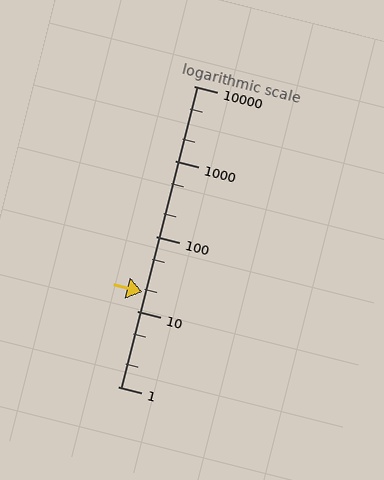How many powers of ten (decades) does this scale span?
The scale spans 4 decades, from 1 to 10000.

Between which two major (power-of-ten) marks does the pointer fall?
The pointer is between 10 and 100.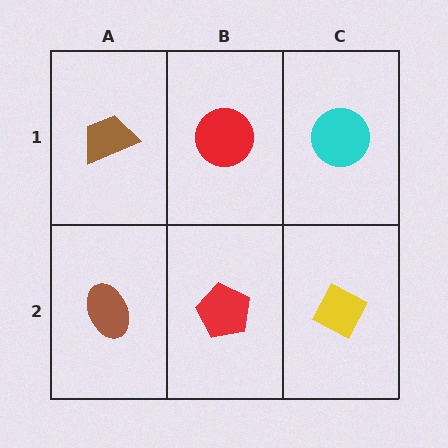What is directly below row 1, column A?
A brown ellipse.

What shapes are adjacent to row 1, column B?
A red pentagon (row 2, column B), a brown trapezoid (row 1, column A), a cyan circle (row 1, column C).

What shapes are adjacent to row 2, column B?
A red circle (row 1, column B), a brown ellipse (row 2, column A), a yellow diamond (row 2, column C).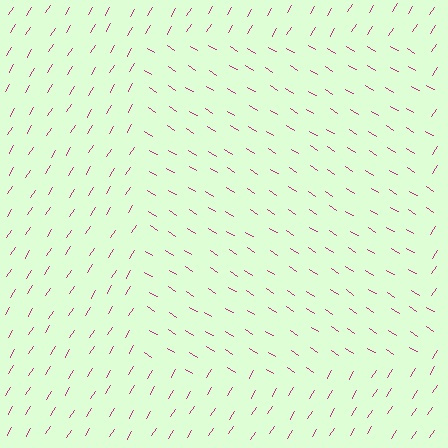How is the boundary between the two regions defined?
The boundary is defined purely by a change in line orientation (approximately 89 degrees difference). All lines are the same color and thickness.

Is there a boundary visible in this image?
Yes, there is a texture boundary formed by a change in line orientation.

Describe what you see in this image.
The image is filled with small magenta line segments. A rectangle region in the image has lines oriented differently from the surrounding lines, creating a visible texture boundary.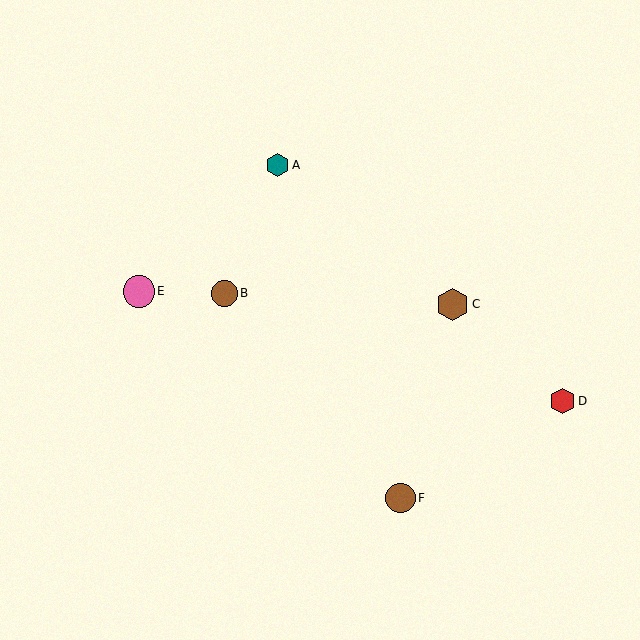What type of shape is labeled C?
Shape C is a brown hexagon.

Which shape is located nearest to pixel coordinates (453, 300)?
The brown hexagon (labeled C) at (453, 305) is nearest to that location.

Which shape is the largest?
The brown hexagon (labeled C) is the largest.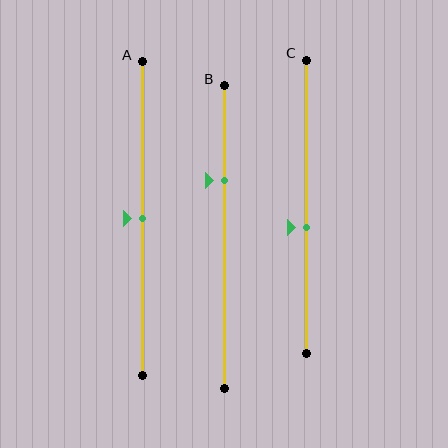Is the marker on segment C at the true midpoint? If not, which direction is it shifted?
No, the marker on segment C is shifted downward by about 7% of the segment length.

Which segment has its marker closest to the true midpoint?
Segment A has its marker closest to the true midpoint.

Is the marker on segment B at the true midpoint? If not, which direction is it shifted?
No, the marker on segment B is shifted upward by about 19% of the segment length.